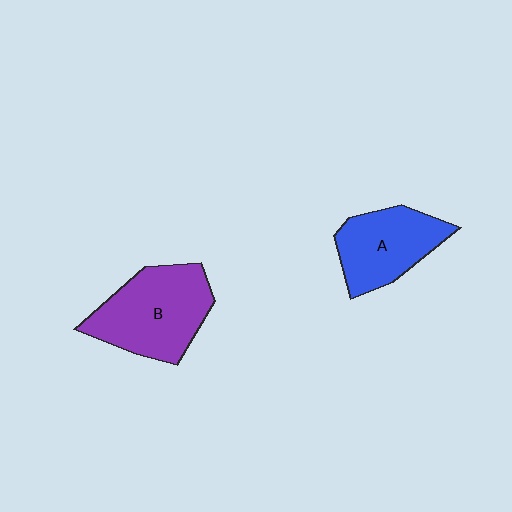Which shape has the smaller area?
Shape A (blue).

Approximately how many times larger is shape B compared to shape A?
Approximately 1.3 times.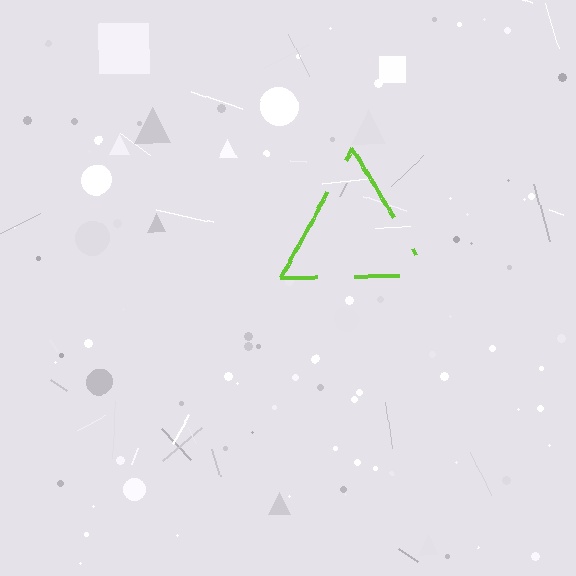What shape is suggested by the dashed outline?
The dashed outline suggests a triangle.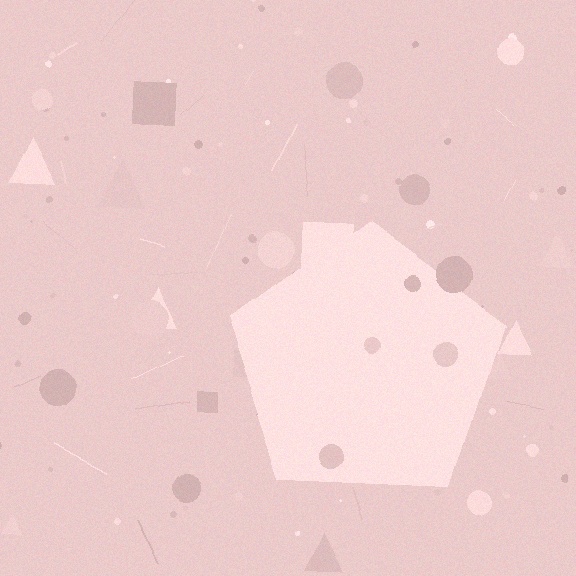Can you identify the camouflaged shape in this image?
The camouflaged shape is a pentagon.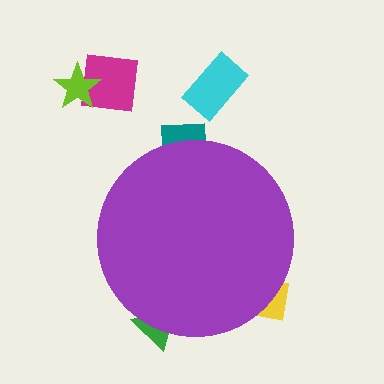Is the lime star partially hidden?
No, the lime star is fully visible.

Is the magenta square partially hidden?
No, the magenta square is fully visible.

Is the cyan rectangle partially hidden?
No, the cyan rectangle is fully visible.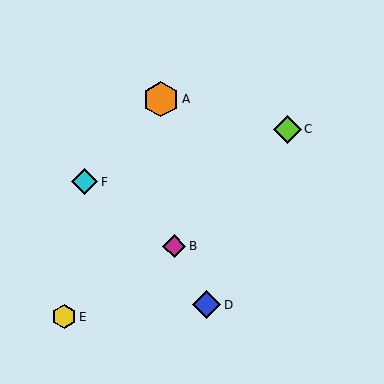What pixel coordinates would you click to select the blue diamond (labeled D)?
Click at (207, 305) to select the blue diamond D.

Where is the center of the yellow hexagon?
The center of the yellow hexagon is at (64, 317).